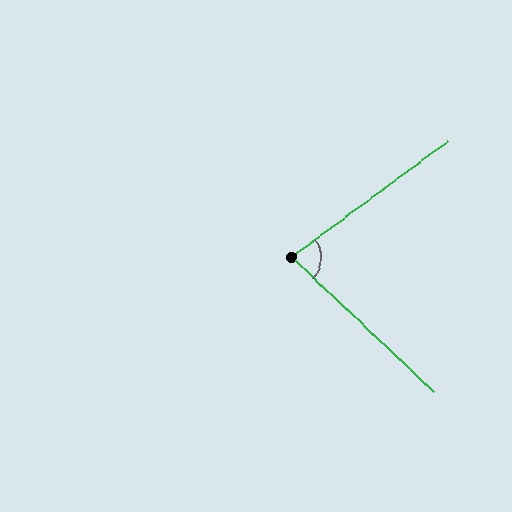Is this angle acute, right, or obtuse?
It is acute.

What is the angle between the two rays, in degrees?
Approximately 80 degrees.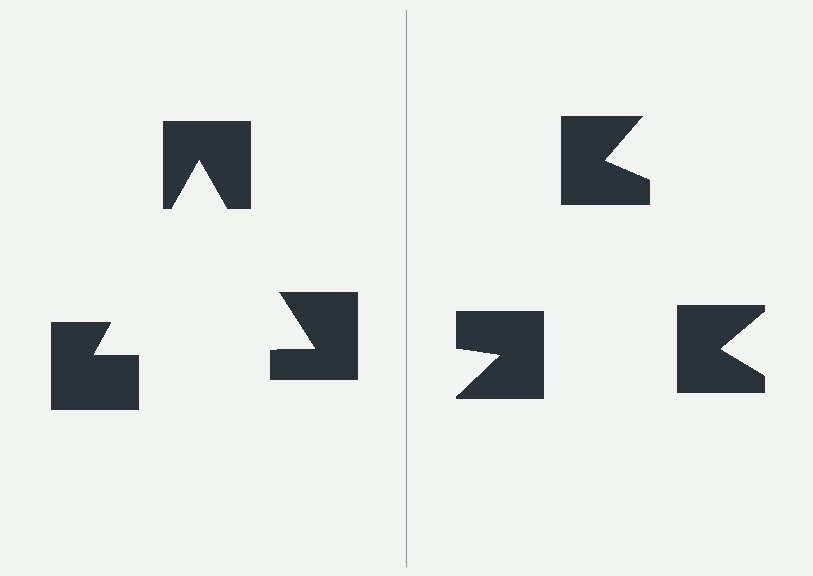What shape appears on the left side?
An illusory triangle.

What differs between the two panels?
The notched squares are positioned identically on both sides; only the wedge orientations differ. On the left they align to a triangle; on the right they are misaligned.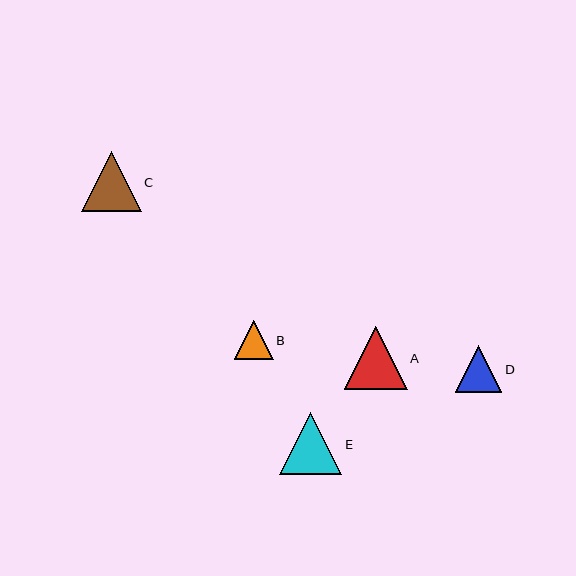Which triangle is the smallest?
Triangle B is the smallest with a size of approximately 39 pixels.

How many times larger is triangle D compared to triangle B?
Triangle D is approximately 1.2 times the size of triangle B.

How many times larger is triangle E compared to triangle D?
Triangle E is approximately 1.3 times the size of triangle D.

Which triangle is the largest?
Triangle A is the largest with a size of approximately 63 pixels.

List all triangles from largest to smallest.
From largest to smallest: A, E, C, D, B.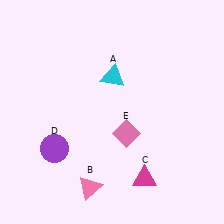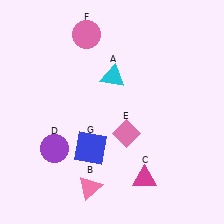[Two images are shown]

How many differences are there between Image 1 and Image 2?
There are 2 differences between the two images.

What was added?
A pink circle (F), a blue square (G) were added in Image 2.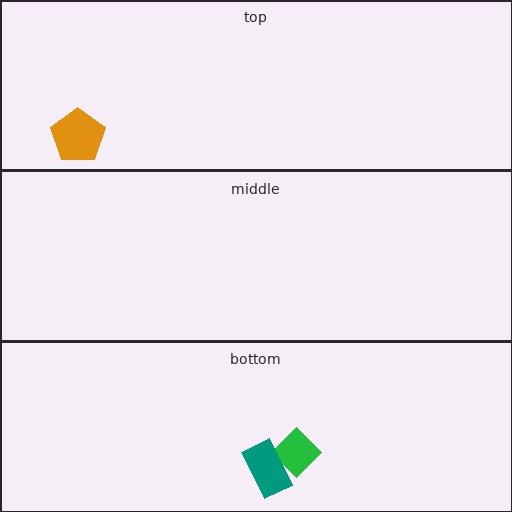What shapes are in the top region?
The orange pentagon.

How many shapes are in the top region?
1.